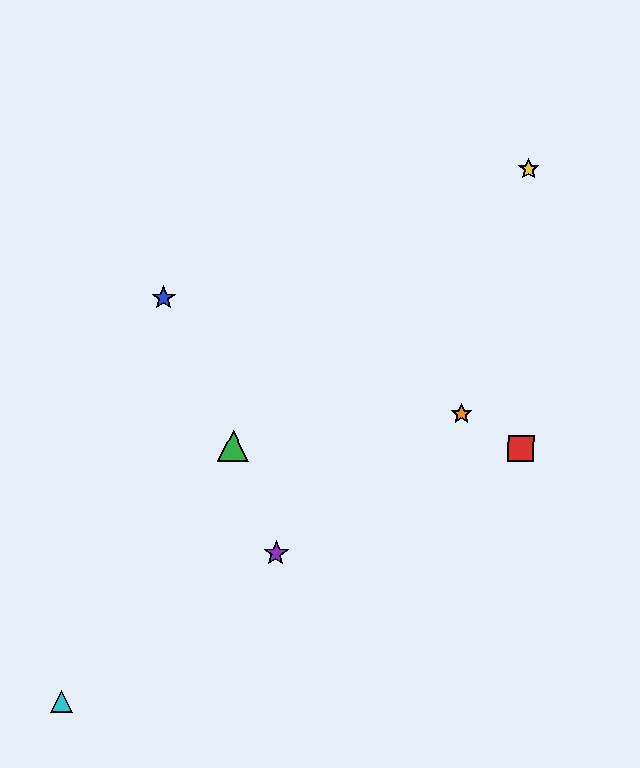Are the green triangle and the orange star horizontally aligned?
No, the green triangle is at y≈446 and the orange star is at y≈414.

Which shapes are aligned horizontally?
The red square, the green triangle are aligned horizontally.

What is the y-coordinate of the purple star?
The purple star is at y≈553.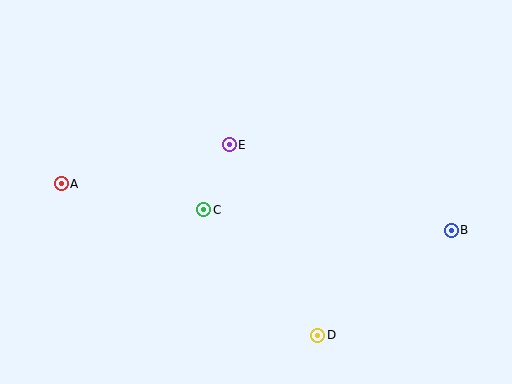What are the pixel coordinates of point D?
Point D is at (318, 335).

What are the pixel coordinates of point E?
Point E is at (230, 144).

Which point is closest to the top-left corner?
Point A is closest to the top-left corner.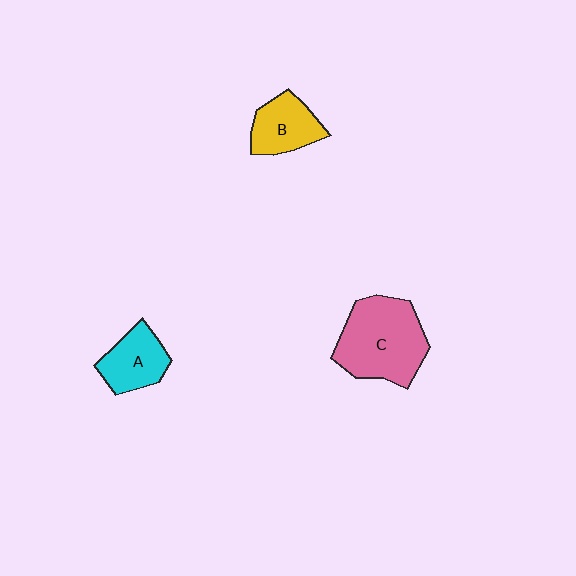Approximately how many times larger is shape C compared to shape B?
Approximately 1.9 times.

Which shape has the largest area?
Shape C (pink).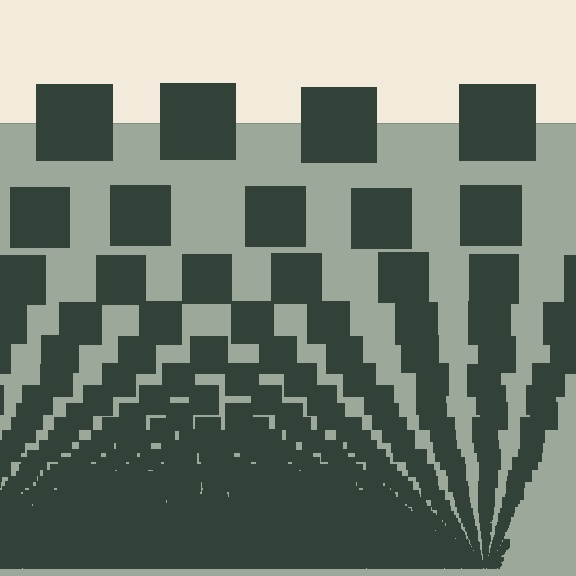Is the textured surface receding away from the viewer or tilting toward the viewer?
The surface appears to tilt toward the viewer. Texture elements get larger and sparser toward the top.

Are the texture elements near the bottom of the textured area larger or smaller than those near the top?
Smaller. The gradient is inverted — elements near the bottom are smaller and denser.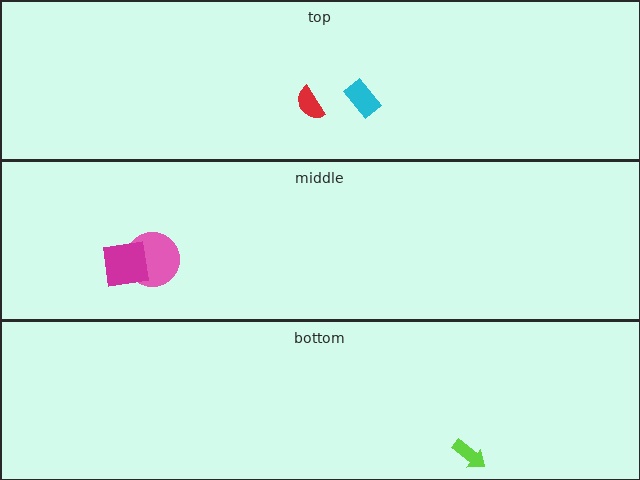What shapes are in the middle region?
The pink circle, the magenta square.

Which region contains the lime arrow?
The bottom region.